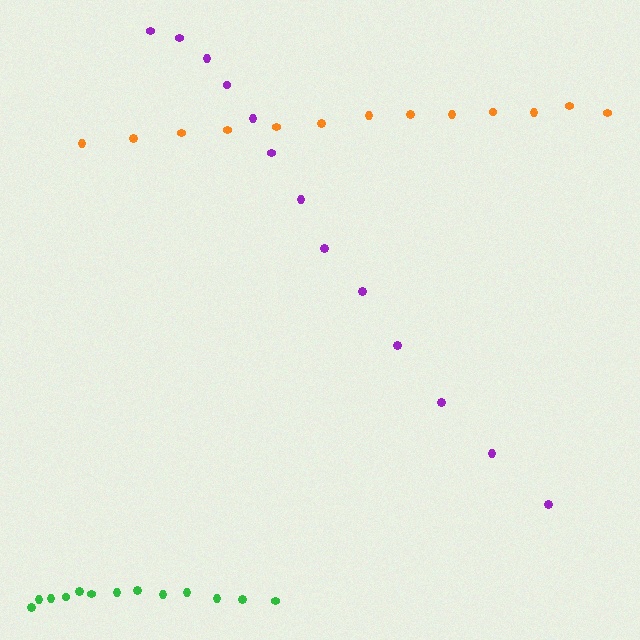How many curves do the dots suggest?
There are 3 distinct paths.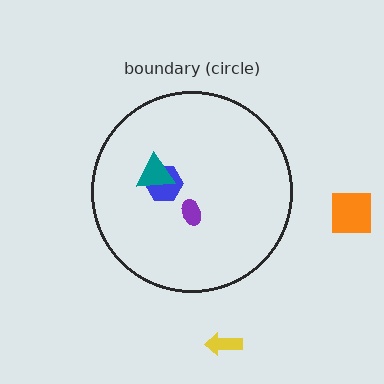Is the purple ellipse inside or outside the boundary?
Inside.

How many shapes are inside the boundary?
3 inside, 2 outside.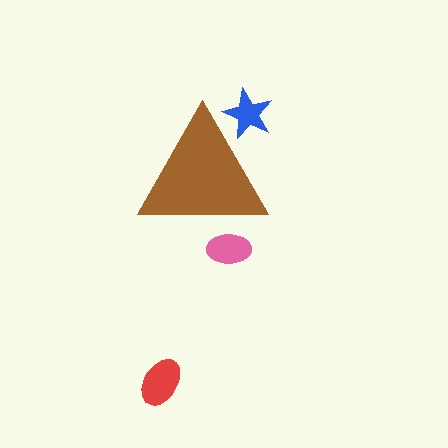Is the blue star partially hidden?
Yes, the blue star is partially hidden behind the brown triangle.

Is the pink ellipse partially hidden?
Yes, the pink ellipse is partially hidden behind the brown triangle.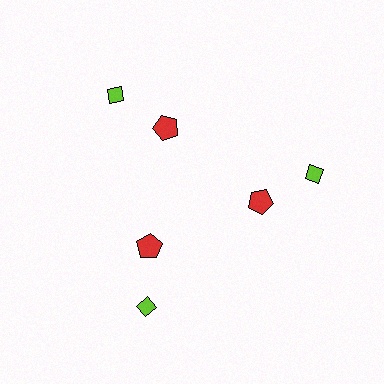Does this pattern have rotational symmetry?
Yes, this pattern has 3-fold rotational symmetry. It looks the same after rotating 120 degrees around the center.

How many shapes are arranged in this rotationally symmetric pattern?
There are 6 shapes, arranged in 3 groups of 2.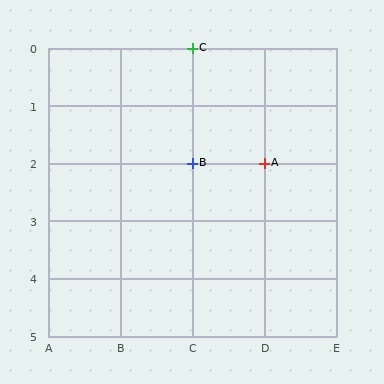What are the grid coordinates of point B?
Point B is at grid coordinates (C, 2).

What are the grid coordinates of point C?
Point C is at grid coordinates (C, 0).